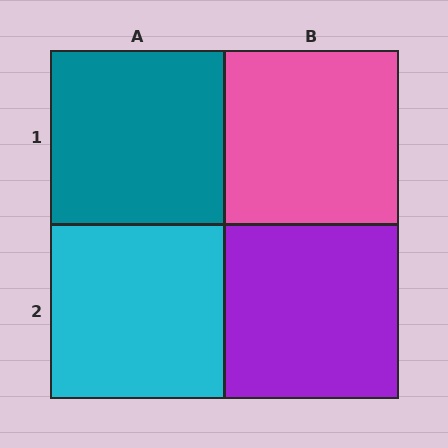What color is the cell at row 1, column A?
Teal.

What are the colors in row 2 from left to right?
Cyan, purple.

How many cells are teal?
1 cell is teal.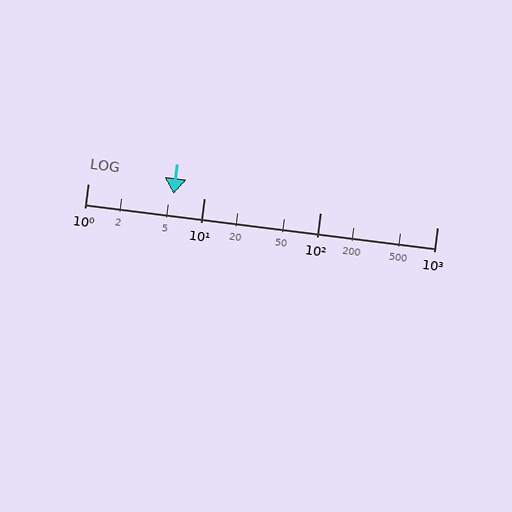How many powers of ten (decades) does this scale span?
The scale spans 3 decades, from 1 to 1000.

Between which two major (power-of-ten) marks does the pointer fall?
The pointer is between 1 and 10.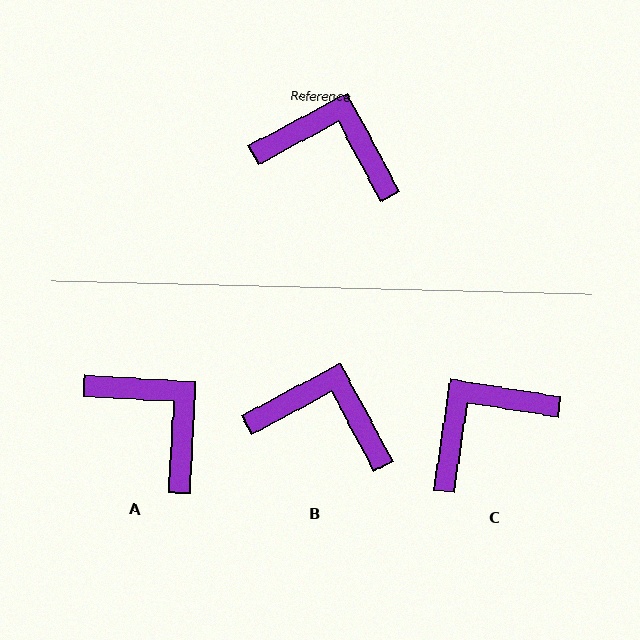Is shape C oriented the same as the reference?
No, it is off by about 53 degrees.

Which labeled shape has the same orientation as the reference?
B.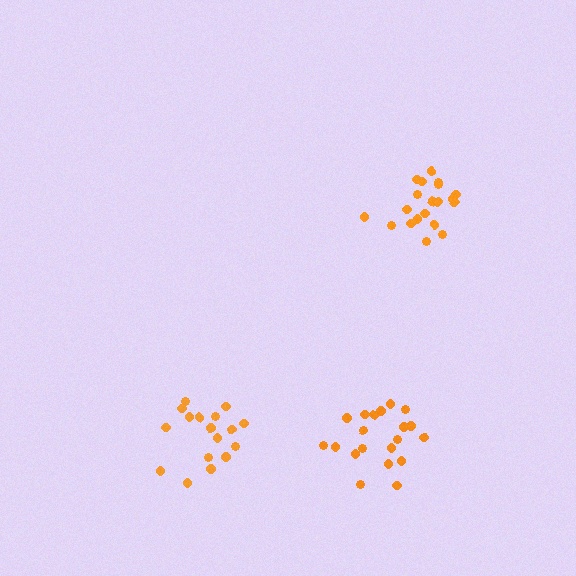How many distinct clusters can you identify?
There are 3 distinct clusters.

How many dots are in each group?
Group 1: 20 dots, Group 2: 17 dots, Group 3: 20 dots (57 total).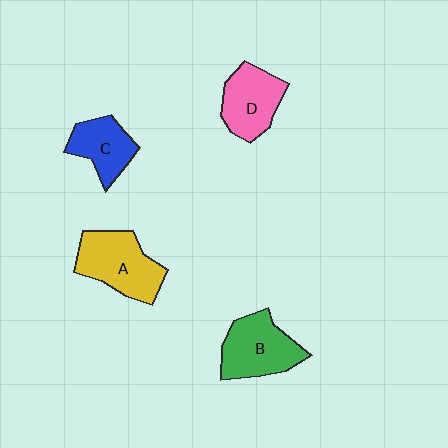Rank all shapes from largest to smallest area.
From largest to smallest: A (yellow), B (green), D (pink), C (blue).